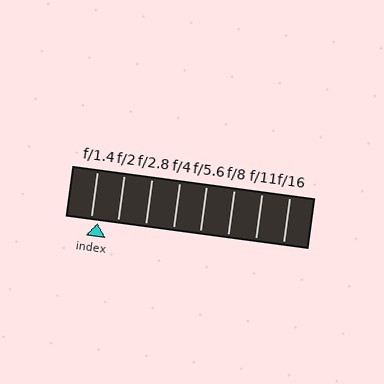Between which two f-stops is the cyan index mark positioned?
The index mark is between f/1.4 and f/2.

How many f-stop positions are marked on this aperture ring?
There are 8 f-stop positions marked.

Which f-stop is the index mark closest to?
The index mark is closest to f/1.4.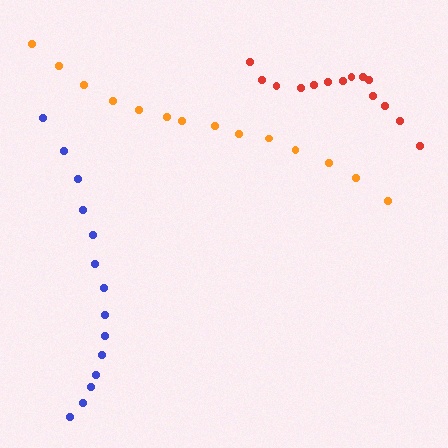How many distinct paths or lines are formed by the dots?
There are 3 distinct paths.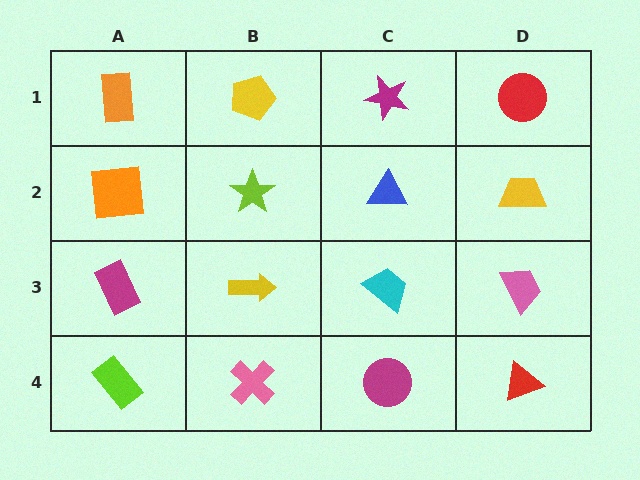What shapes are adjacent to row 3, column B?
A lime star (row 2, column B), a pink cross (row 4, column B), a magenta rectangle (row 3, column A), a cyan trapezoid (row 3, column C).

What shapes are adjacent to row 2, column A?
An orange rectangle (row 1, column A), a magenta rectangle (row 3, column A), a lime star (row 2, column B).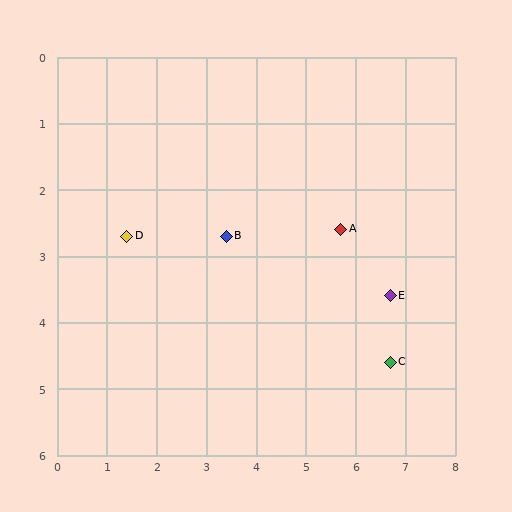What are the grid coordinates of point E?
Point E is at approximately (6.7, 3.6).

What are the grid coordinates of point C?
Point C is at approximately (6.7, 4.6).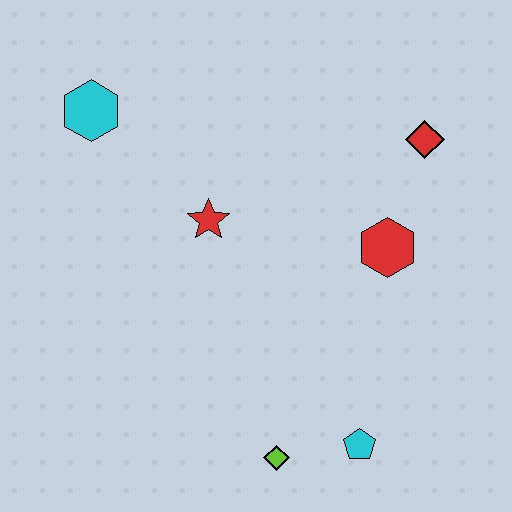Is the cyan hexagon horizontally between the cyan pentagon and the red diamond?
No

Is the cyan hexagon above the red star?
Yes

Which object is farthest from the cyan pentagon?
The cyan hexagon is farthest from the cyan pentagon.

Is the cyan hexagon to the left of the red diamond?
Yes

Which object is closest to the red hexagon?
The red diamond is closest to the red hexagon.